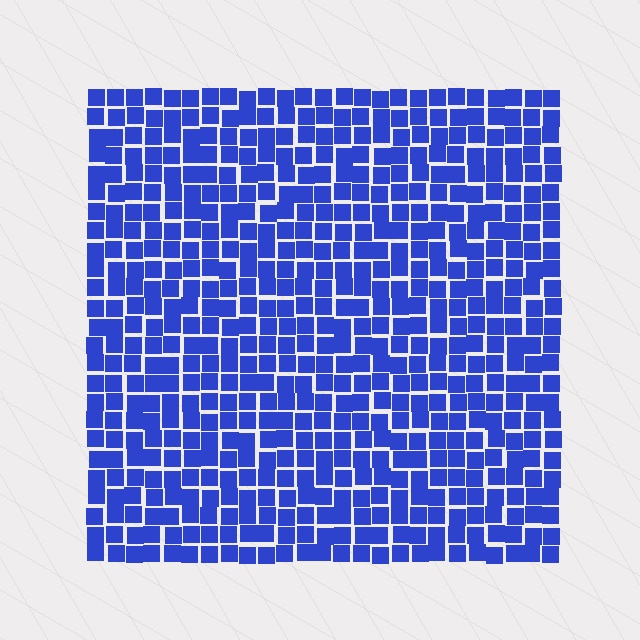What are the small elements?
The small elements are squares.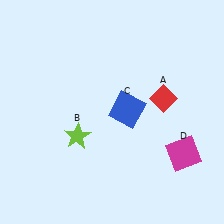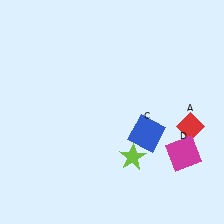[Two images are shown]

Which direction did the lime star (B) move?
The lime star (B) moved right.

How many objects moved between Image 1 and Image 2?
3 objects moved between the two images.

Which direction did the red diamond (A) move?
The red diamond (A) moved down.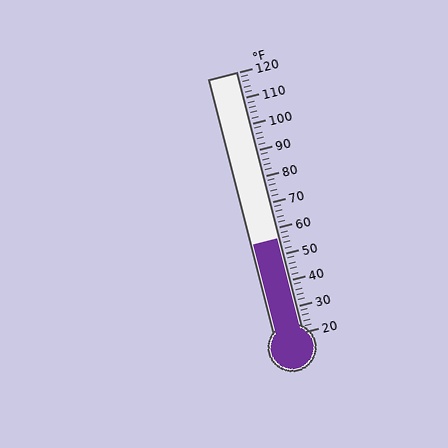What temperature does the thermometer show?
The thermometer shows approximately 56°F.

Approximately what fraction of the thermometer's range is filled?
The thermometer is filled to approximately 35% of its range.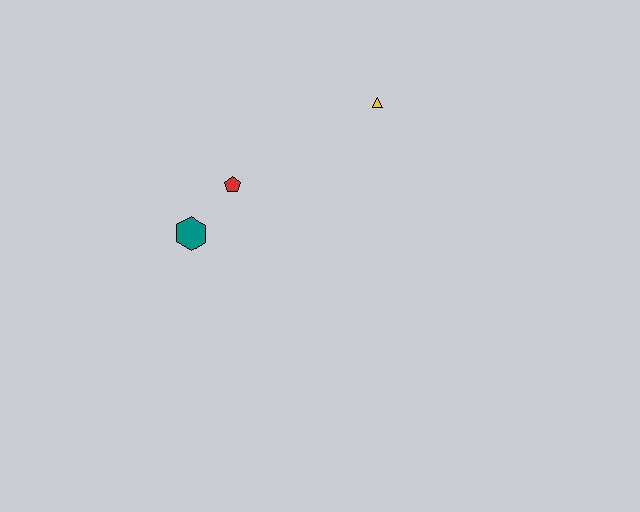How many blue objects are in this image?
There are no blue objects.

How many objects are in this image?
There are 3 objects.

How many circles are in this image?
There are no circles.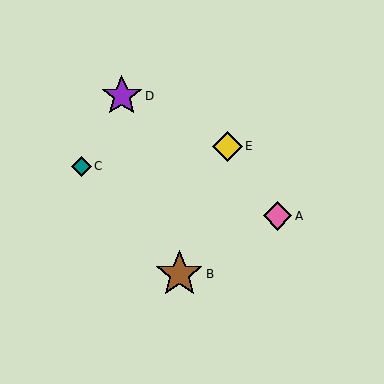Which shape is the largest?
The brown star (labeled B) is the largest.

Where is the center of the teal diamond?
The center of the teal diamond is at (81, 166).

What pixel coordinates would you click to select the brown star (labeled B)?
Click at (179, 274) to select the brown star B.